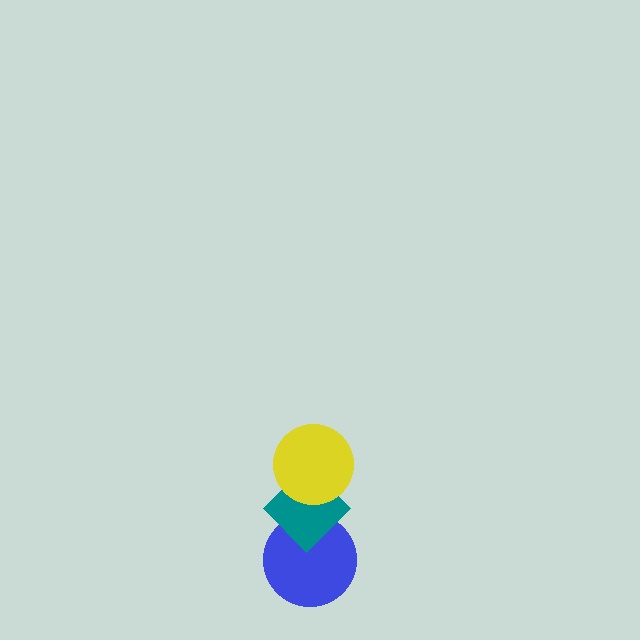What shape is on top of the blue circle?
The teal diamond is on top of the blue circle.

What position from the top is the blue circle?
The blue circle is 3rd from the top.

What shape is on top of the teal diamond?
The yellow circle is on top of the teal diamond.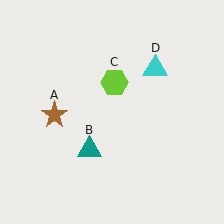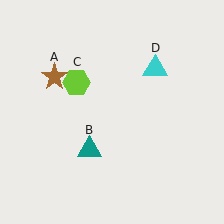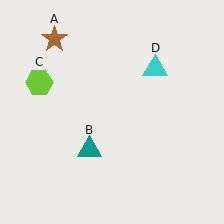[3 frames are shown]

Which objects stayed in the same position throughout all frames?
Teal triangle (object B) and cyan triangle (object D) remained stationary.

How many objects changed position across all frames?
2 objects changed position: brown star (object A), lime hexagon (object C).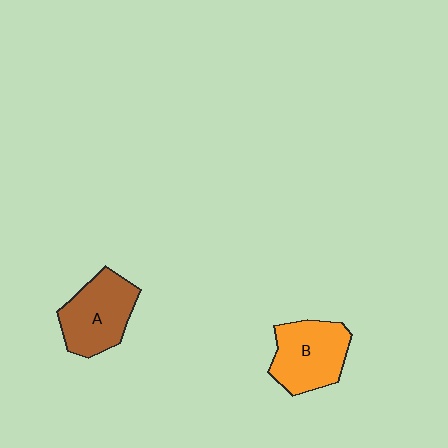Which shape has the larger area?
Shape B (orange).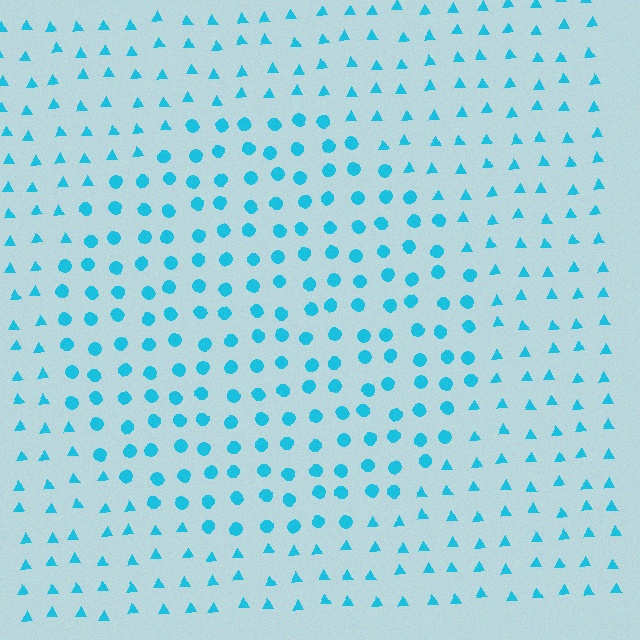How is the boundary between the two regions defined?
The boundary is defined by a change in element shape: circles inside vs. triangles outside. All elements share the same color and spacing.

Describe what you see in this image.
The image is filled with small cyan elements arranged in a uniform grid. A circle-shaped region contains circles, while the surrounding area contains triangles. The boundary is defined purely by the change in element shape.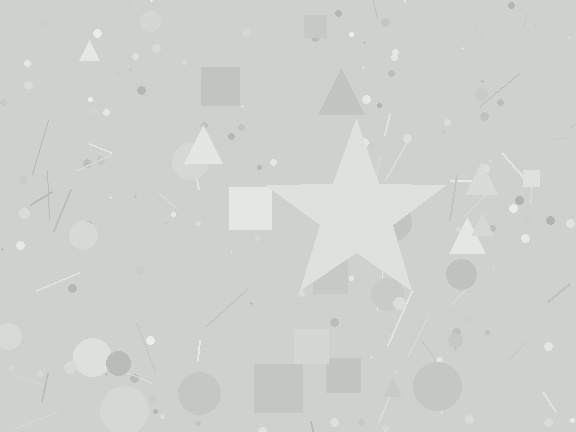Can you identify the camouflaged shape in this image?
The camouflaged shape is a star.